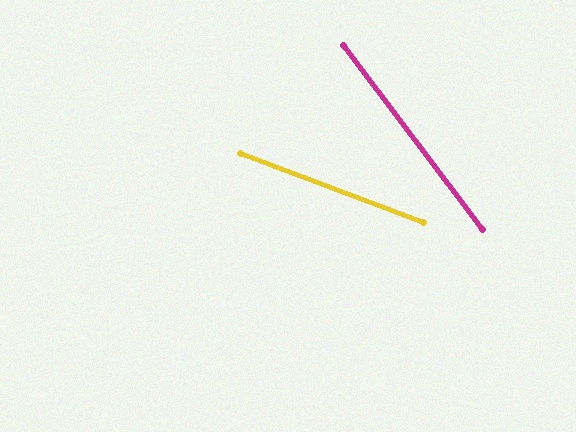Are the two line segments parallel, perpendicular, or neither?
Neither parallel nor perpendicular — they differ by about 32°.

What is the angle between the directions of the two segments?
Approximately 32 degrees.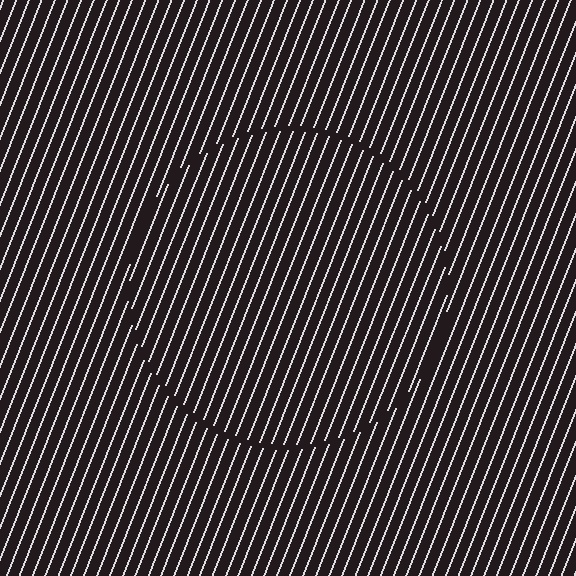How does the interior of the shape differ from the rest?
The interior of the shape contains the same grating, shifted by half a period — the contour is defined by the phase discontinuity where line-ends from the inner and outer gratings abut.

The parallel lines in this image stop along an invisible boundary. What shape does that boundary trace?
An illusory circle. The interior of the shape contains the same grating, shifted by half a period — the contour is defined by the phase discontinuity where line-ends from the inner and outer gratings abut.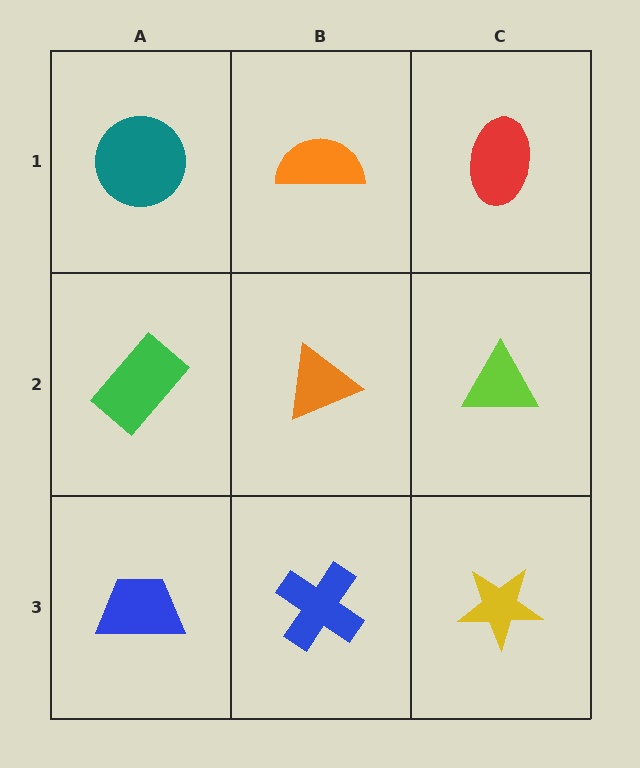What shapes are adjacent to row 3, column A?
A green rectangle (row 2, column A), a blue cross (row 3, column B).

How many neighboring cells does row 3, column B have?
3.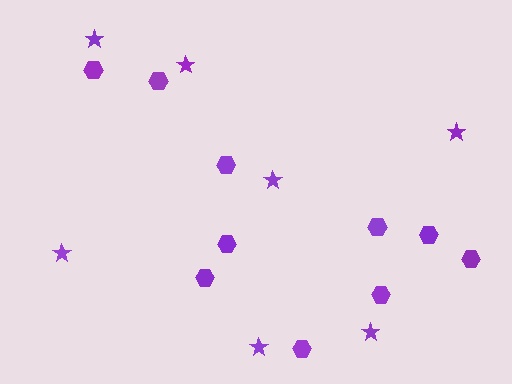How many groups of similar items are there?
There are 2 groups: one group of hexagons (10) and one group of stars (7).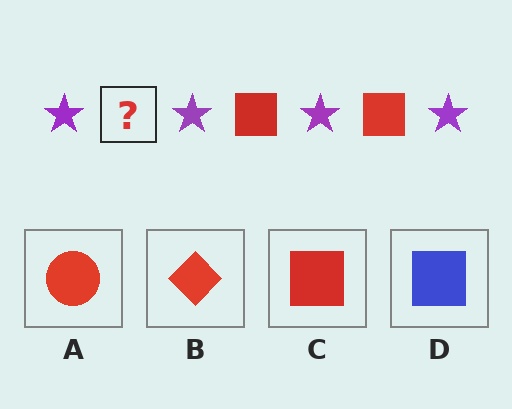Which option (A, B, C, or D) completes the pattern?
C.